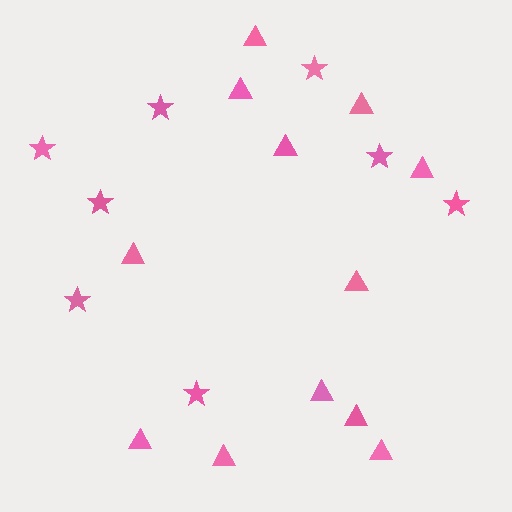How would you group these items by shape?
There are 2 groups: one group of stars (8) and one group of triangles (12).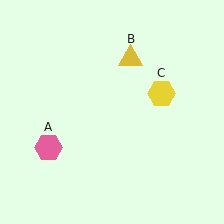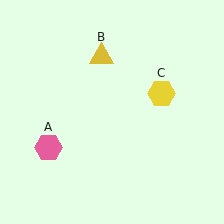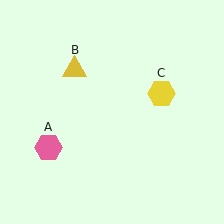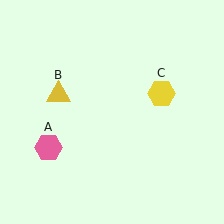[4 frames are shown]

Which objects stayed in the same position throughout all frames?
Pink hexagon (object A) and yellow hexagon (object C) remained stationary.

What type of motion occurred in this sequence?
The yellow triangle (object B) rotated counterclockwise around the center of the scene.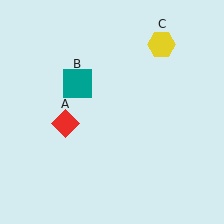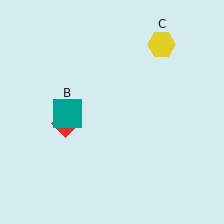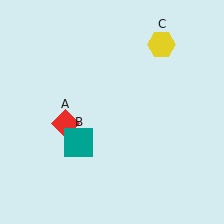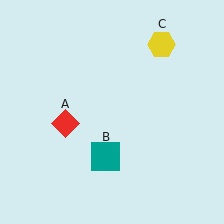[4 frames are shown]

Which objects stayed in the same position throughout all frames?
Red diamond (object A) and yellow hexagon (object C) remained stationary.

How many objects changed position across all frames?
1 object changed position: teal square (object B).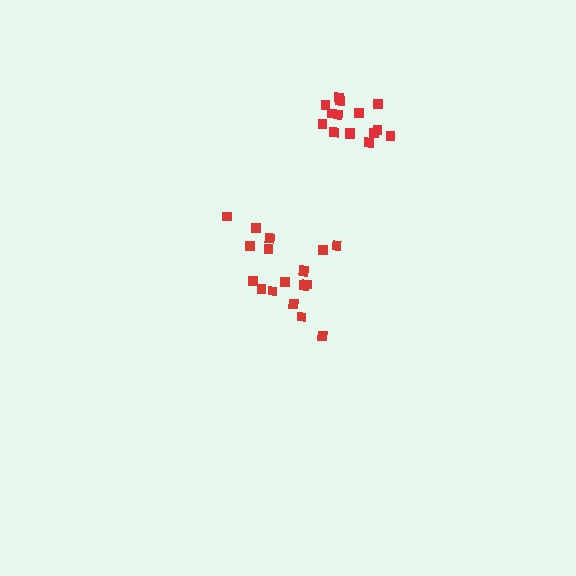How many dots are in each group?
Group 1: 18 dots, Group 2: 15 dots (33 total).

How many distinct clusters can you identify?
There are 2 distinct clusters.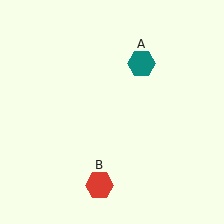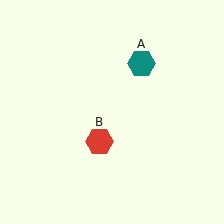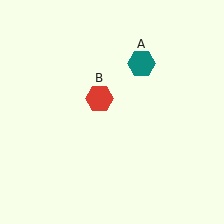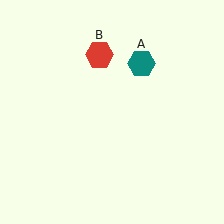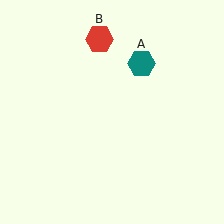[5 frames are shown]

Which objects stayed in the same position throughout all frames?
Teal hexagon (object A) remained stationary.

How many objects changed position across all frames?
1 object changed position: red hexagon (object B).